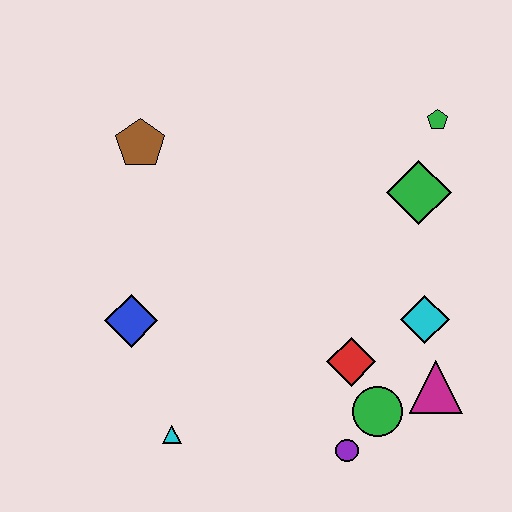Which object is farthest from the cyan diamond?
The brown pentagon is farthest from the cyan diamond.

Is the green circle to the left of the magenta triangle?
Yes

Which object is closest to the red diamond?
The green circle is closest to the red diamond.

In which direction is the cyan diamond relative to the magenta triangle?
The cyan diamond is above the magenta triangle.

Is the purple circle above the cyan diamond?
No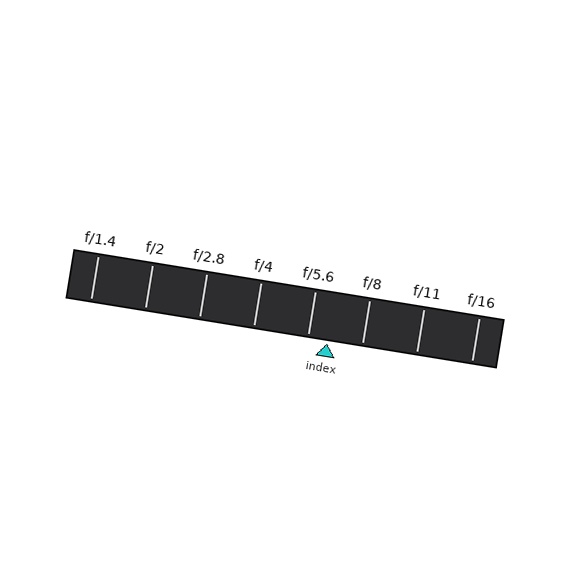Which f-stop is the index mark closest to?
The index mark is closest to f/5.6.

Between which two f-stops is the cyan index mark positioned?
The index mark is between f/5.6 and f/8.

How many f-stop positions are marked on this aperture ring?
There are 8 f-stop positions marked.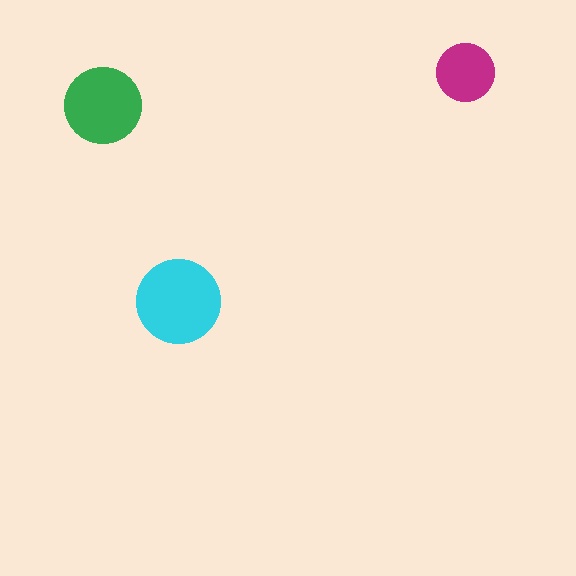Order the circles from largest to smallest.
the cyan one, the green one, the magenta one.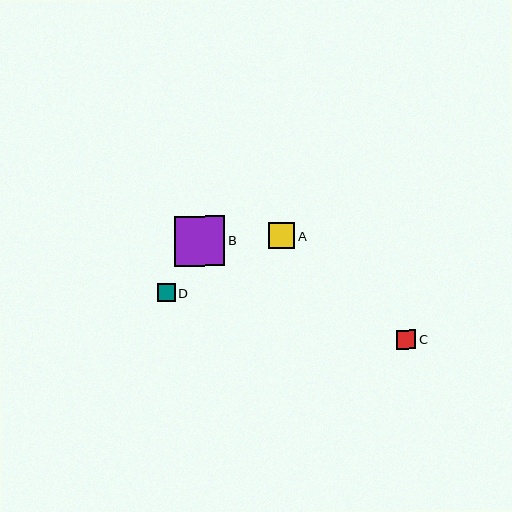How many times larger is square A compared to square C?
Square A is approximately 1.4 times the size of square C.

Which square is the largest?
Square B is the largest with a size of approximately 50 pixels.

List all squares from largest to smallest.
From largest to smallest: B, A, C, D.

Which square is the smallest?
Square D is the smallest with a size of approximately 18 pixels.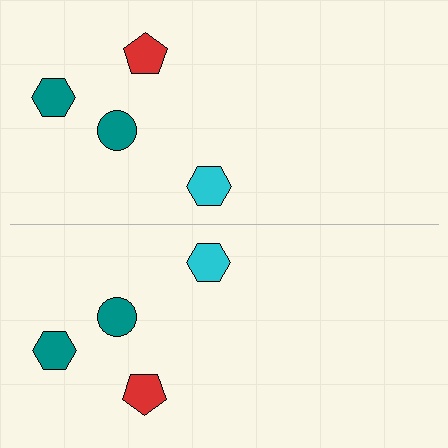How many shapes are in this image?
There are 8 shapes in this image.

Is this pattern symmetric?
Yes, this pattern has bilateral (reflection) symmetry.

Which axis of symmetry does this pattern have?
The pattern has a horizontal axis of symmetry running through the center of the image.